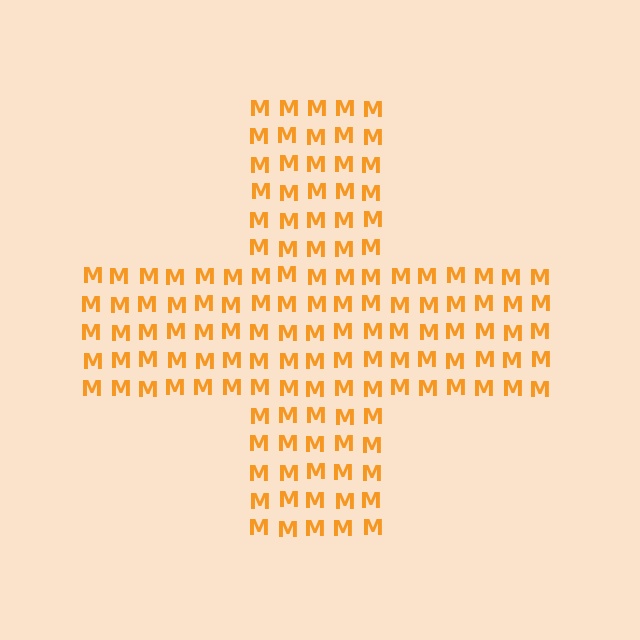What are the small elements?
The small elements are letter M's.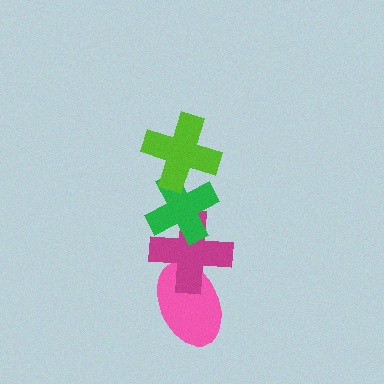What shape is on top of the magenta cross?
The green cross is on top of the magenta cross.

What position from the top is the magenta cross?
The magenta cross is 3rd from the top.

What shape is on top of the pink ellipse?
The magenta cross is on top of the pink ellipse.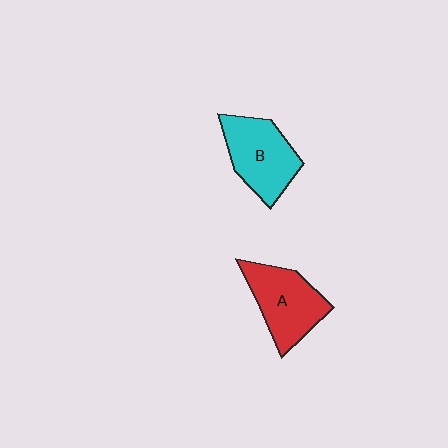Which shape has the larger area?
Shape B (cyan).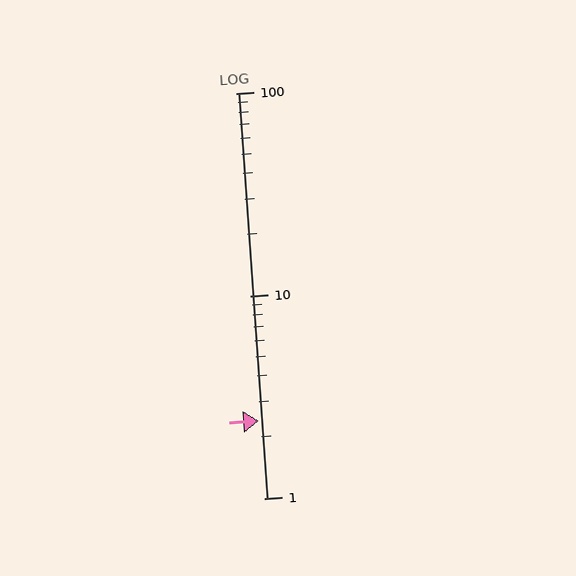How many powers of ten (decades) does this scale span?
The scale spans 2 decades, from 1 to 100.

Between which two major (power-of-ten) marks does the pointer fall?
The pointer is between 1 and 10.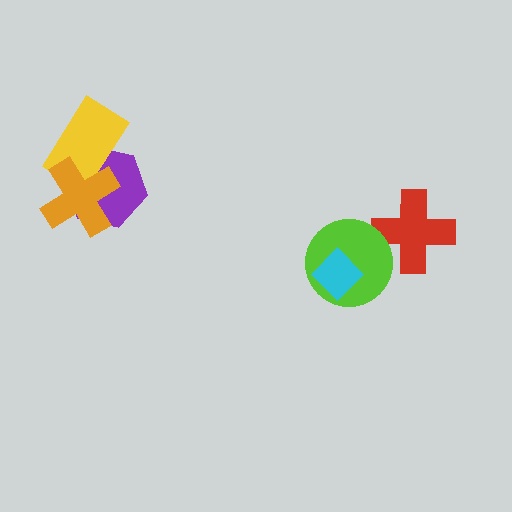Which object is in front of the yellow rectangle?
The orange cross is in front of the yellow rectangle.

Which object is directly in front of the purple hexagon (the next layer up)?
The yellow rectangle is directly in front of the purple hexagon.